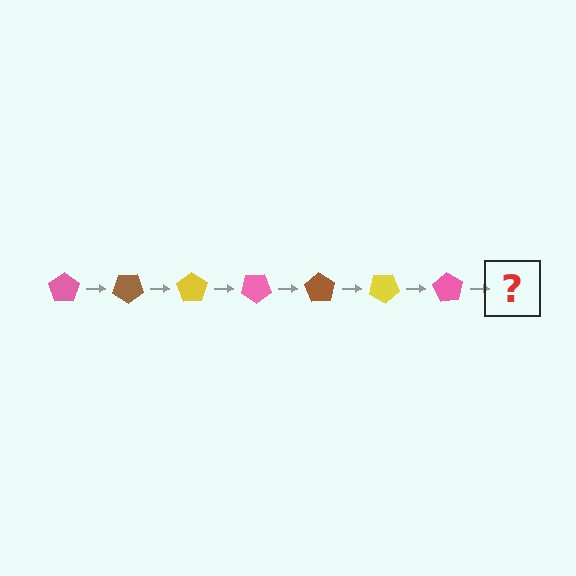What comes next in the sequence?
The next element should be a brown pentagon, rotated 245 degrees from the start.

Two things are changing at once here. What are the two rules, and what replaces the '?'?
The two rules are that it rotates 35 degrees each step and the color cycles through pink, brown, and yellow. The '?' should be a brown pentagon, rotated 245 degrees from the start.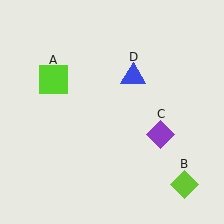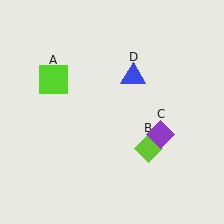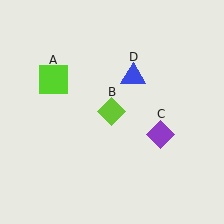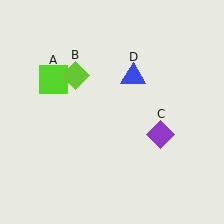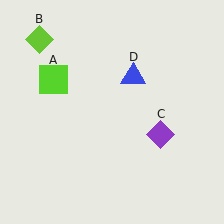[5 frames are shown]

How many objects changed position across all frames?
1 object changed position: lime diamond (object B).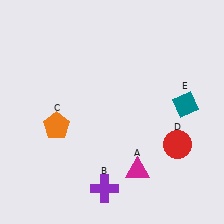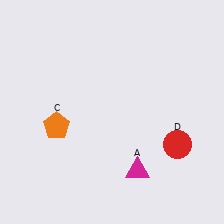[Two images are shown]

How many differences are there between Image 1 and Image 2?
There are 2 differences between the two images.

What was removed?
The purple cross (B), the teal diamond (E) were removed in Image 2.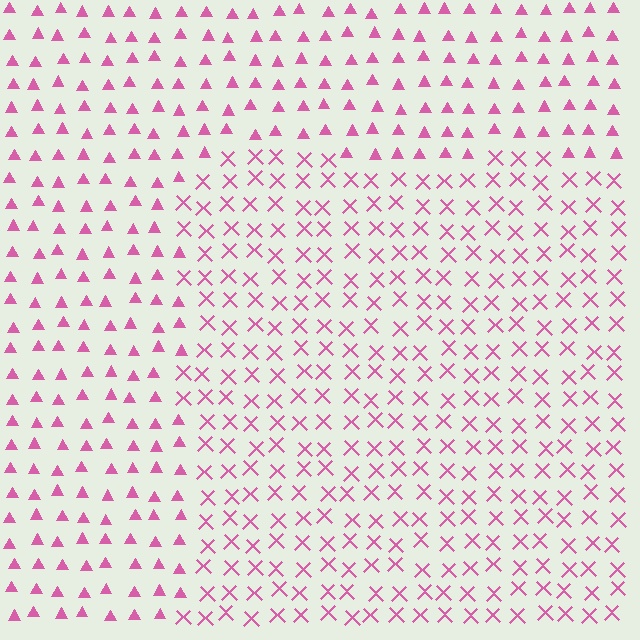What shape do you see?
I see a rectangle.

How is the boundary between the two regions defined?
The boundary is defined by a change in element shape: X marks inside vs. triangles outside. All elements share the same color and spacing.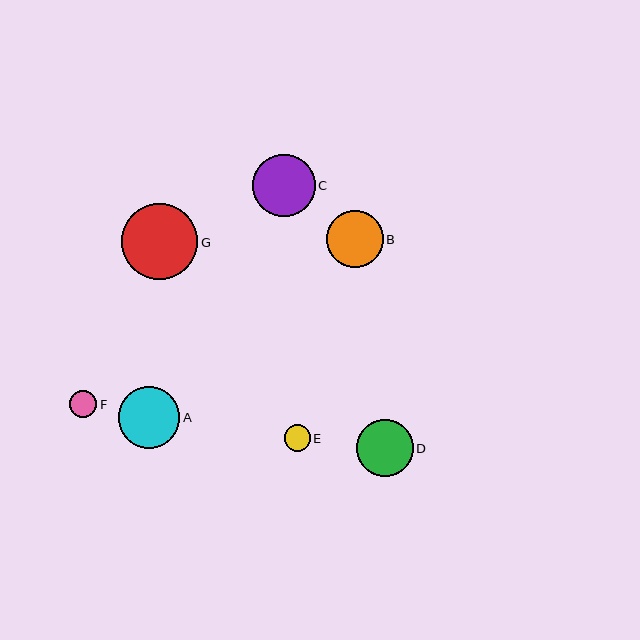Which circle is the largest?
Circle G is the largest with a size of approximately 76 pixels.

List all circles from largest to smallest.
From largest to smallest: G, C, A, B, D, F, E.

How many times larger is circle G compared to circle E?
Circle G is approximately 2.9 times the size of circle E.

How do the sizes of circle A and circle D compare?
Circle A and circle D are approximately the same size.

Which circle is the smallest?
Circle E is the smallest with a size of approximately 26 pixels.